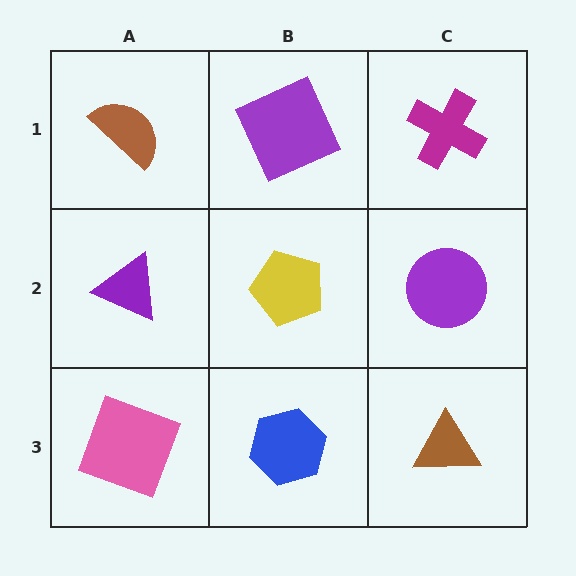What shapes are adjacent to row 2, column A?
A brown semicircle (row 1, column A), a pink square (row 3, column A), a yellow pentagon (row 2, column B).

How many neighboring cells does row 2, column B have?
4.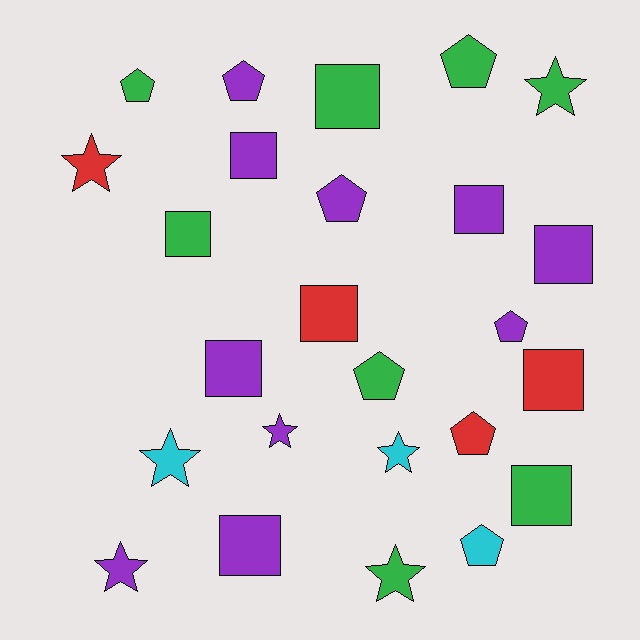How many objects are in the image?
There are 25 objects.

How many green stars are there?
There are 2 green stars.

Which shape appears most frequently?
Square, with 10 objects.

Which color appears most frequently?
Purple, with 10 objects.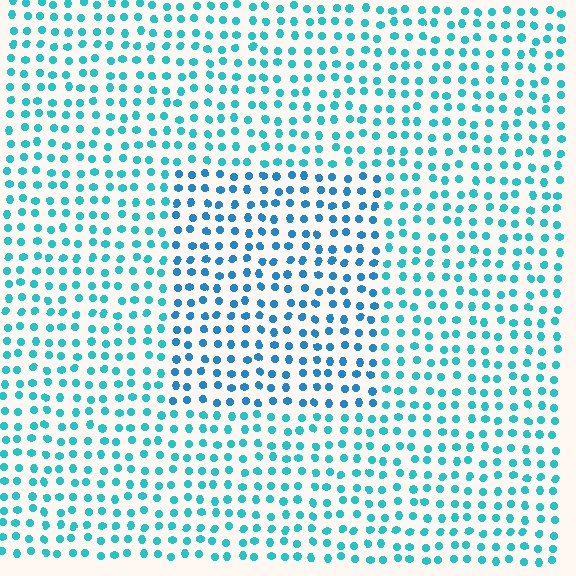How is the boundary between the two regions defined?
The boundary is defined purely by a slight shift in hue (about 24 degrees). Spacing, size, and orientation are identical on both sides.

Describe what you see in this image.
The image is filled with small cyan elements in a uniform arrangement. A rectangle-shaped region is visible where the elements are tinted to a slightly different hue, forming a subtle color boundary.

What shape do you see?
I see a rectangle.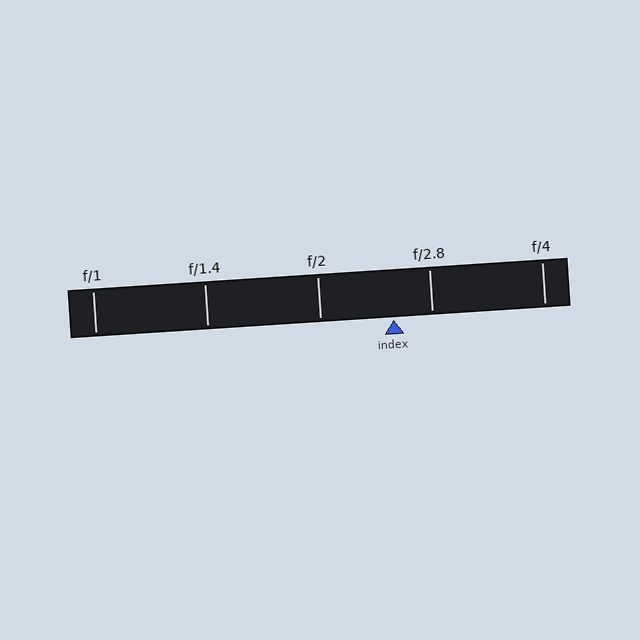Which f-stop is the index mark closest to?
The index mark is closest to f/2.8.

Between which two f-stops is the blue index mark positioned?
The index mark is between f/2 and f/2.8.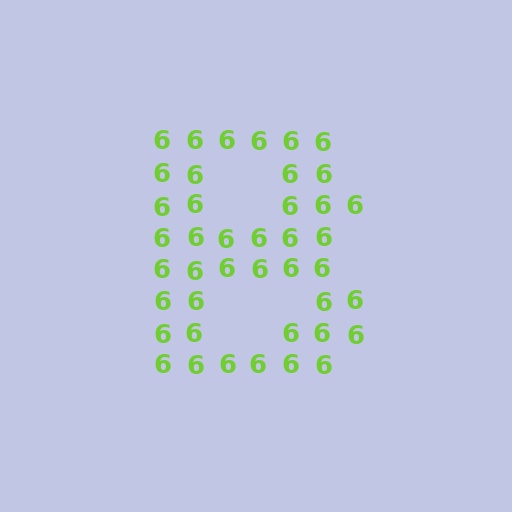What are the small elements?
The small elements are digit 6's.